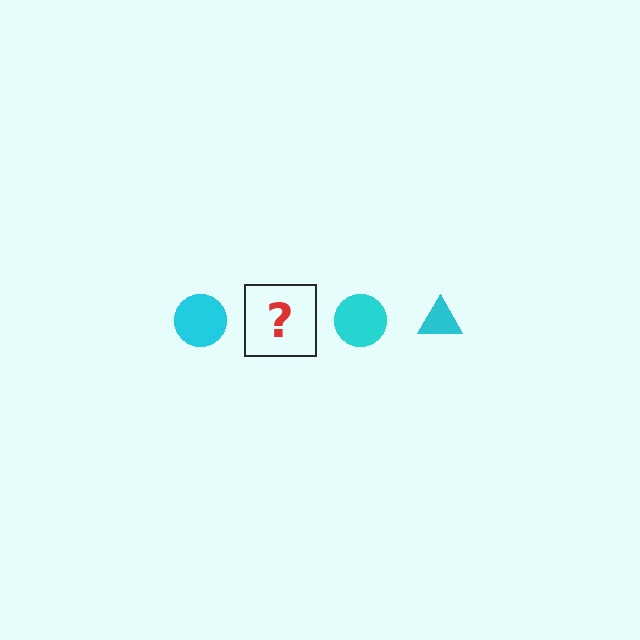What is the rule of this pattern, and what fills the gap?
The rule is that the pattern cycles through circle, triangle shapes in cyan. The gap should be filled with a cyan triangle.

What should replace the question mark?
The question mark should be replaced with a cyan triangle.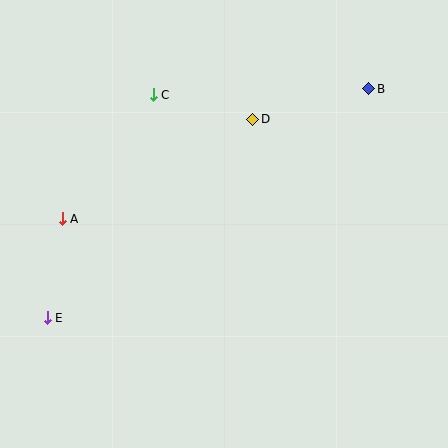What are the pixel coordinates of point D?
Point D is at (253, 119).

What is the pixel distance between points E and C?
The distance between E and C is 247 pixels.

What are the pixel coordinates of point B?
Point B is at (369, 89).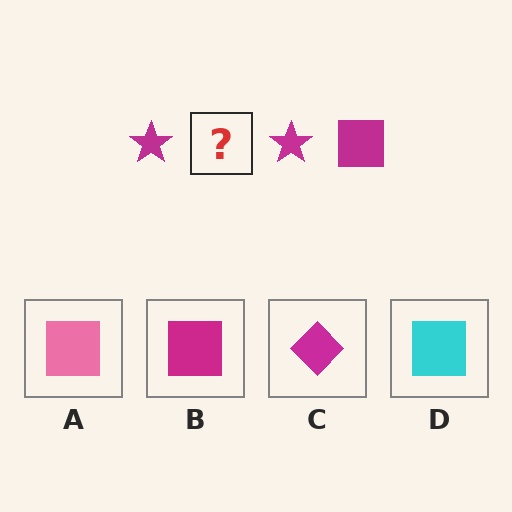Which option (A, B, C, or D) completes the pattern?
B.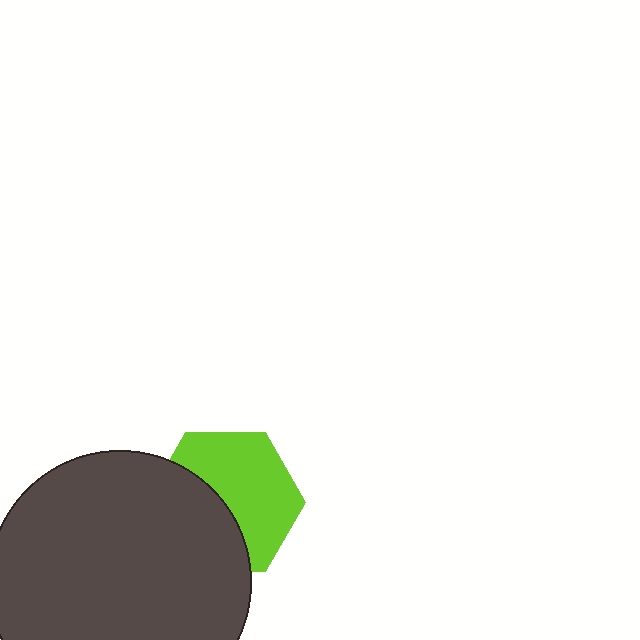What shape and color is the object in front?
The object in front is a dark gray circle.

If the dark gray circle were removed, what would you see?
You would see the complete lime hexagon.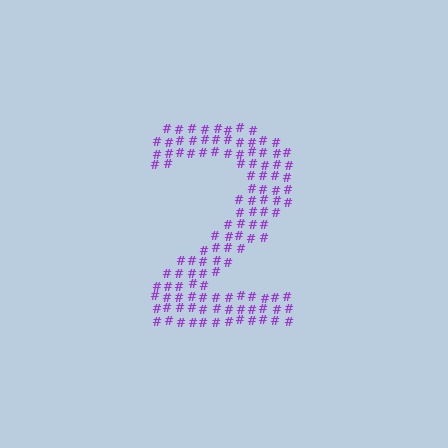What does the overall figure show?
The overall figure shows the digit 2.